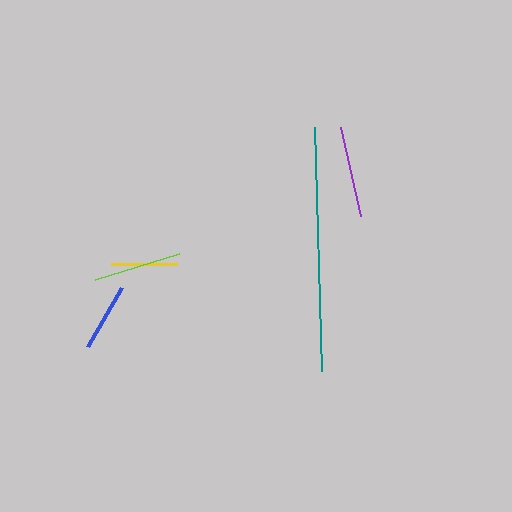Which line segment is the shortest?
The yellow line is the shortest at approximately 66 pixels.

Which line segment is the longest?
The teal line is the longest at approximately 244 pixels.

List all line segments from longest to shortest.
From longest to shortest: teal, purple, lime, blue, yellow.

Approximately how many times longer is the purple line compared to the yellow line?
The purple line is approximately 1.4 times the length of the yellow line.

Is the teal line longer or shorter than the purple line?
The teal line is longer than the purple line.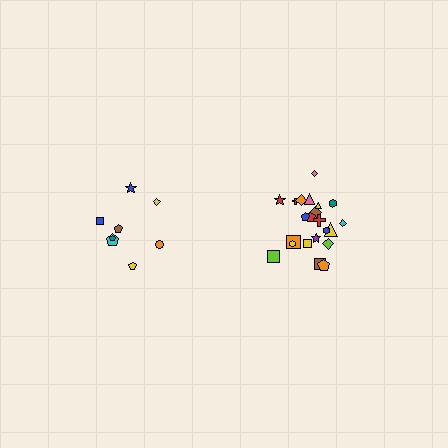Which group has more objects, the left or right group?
The right group.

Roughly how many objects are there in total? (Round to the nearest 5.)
Roughly 30 objects in total.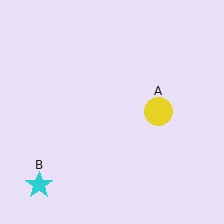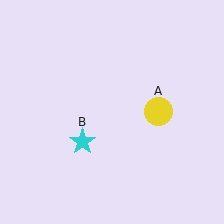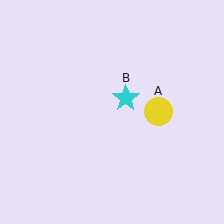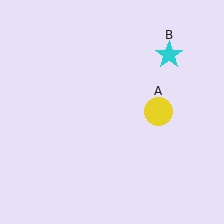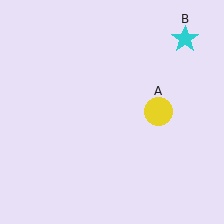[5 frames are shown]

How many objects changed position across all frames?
1 object changed position: cyan star (object B).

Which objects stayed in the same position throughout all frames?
Yellow circle (object A) remained stationary.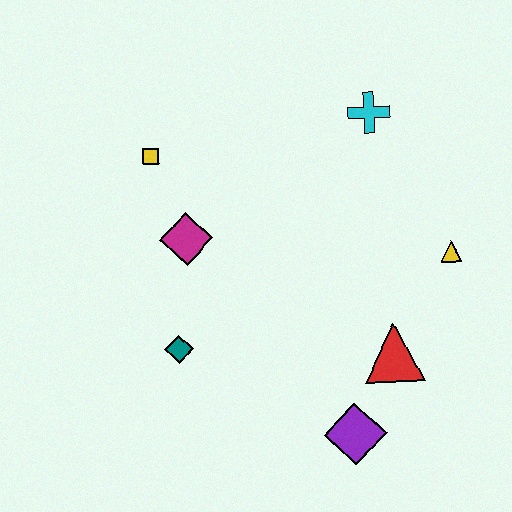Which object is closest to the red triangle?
The purple diamond is closest to the red triangle.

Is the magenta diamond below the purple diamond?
No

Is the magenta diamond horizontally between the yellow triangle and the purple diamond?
No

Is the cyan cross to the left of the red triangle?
Yes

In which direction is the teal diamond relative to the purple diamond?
The teal diamond is to the left of the purple diamond.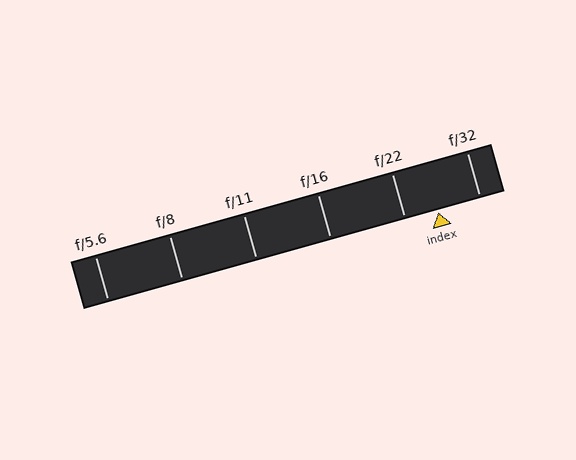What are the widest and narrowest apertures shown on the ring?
The widest aperture shown is f/5.6 and the narrowest is f/32.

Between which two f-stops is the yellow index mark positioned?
The index mark is between f/22 and f/32.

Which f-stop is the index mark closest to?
The index mark is closest to f/22.